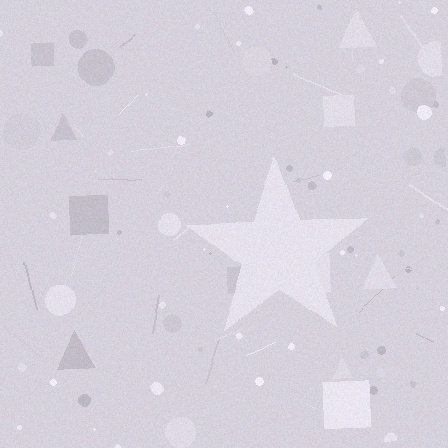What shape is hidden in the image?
A star is hidden in the image.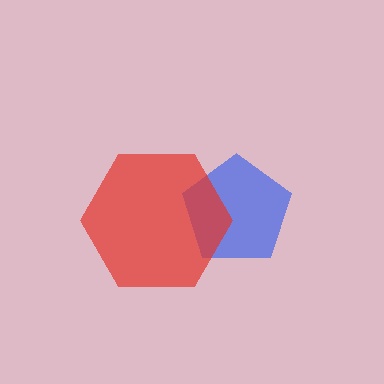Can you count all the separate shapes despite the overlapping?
Yes, there are 2 separate shapes.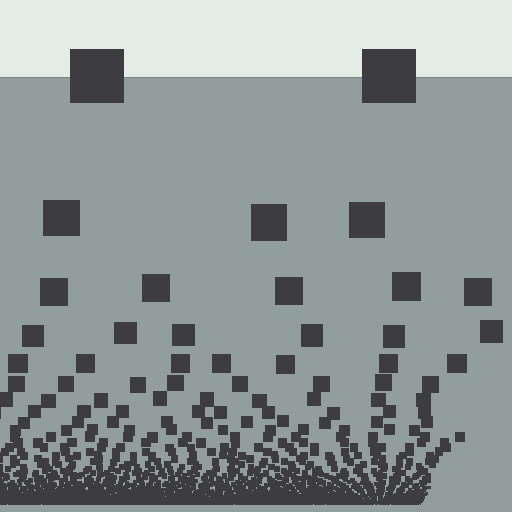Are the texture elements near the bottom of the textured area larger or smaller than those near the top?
Smaller. The gradient is inverted — elements near the bottom are smaller and denser.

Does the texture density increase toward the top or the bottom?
Density increases toward the bottom.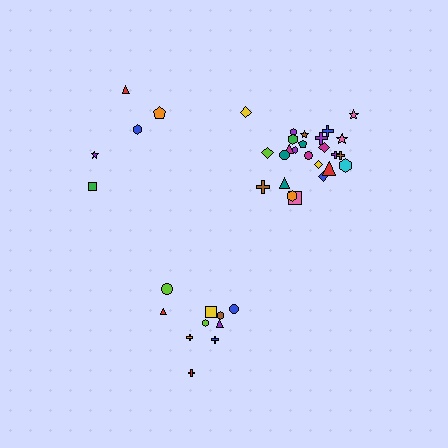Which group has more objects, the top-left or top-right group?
The top-right group.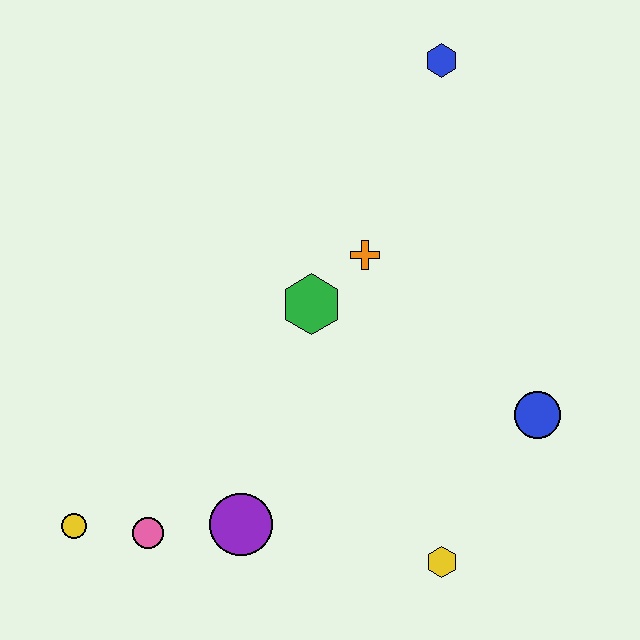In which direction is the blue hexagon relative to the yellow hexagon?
The blue hexagon is above the yellow hexagon.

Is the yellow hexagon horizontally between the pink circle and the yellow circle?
No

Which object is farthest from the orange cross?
The yellow circle is farthest from the orange cross.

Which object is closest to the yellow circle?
The pink circle is closest to the yellow circle.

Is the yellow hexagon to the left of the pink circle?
No